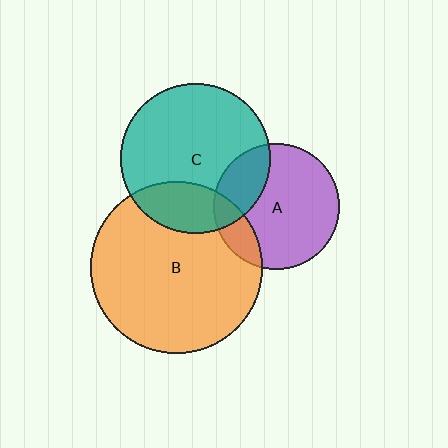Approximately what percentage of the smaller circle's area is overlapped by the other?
Approximately 25%.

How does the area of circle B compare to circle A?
Approximately 1.8 times.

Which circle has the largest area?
Circle B (orange).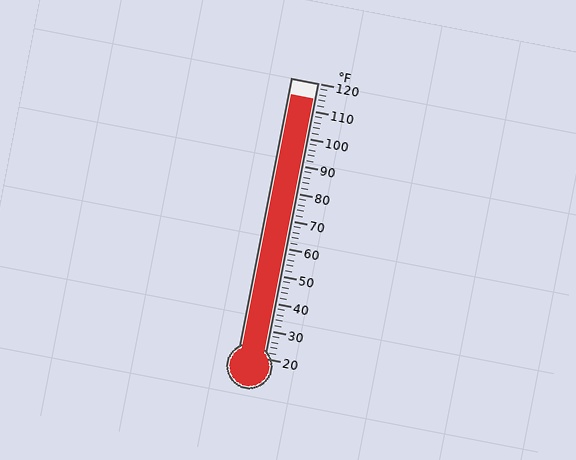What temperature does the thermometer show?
The thermometer shows approximately 114°F.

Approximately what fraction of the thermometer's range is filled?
The thermometer is filled to approximately 95% of its range.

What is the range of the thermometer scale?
The thermometer scale ranges from 20°F to 120°F.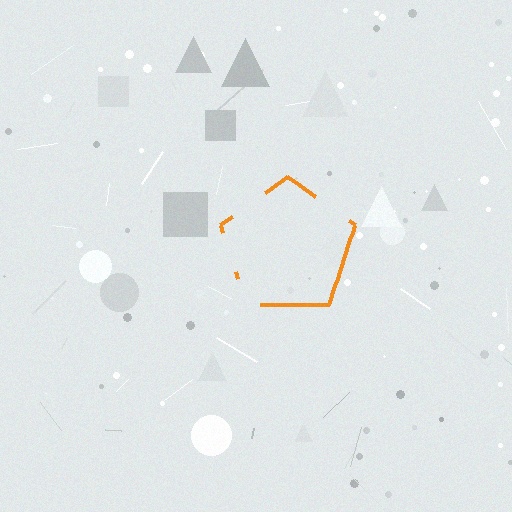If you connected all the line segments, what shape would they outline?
They would outline a pentagon.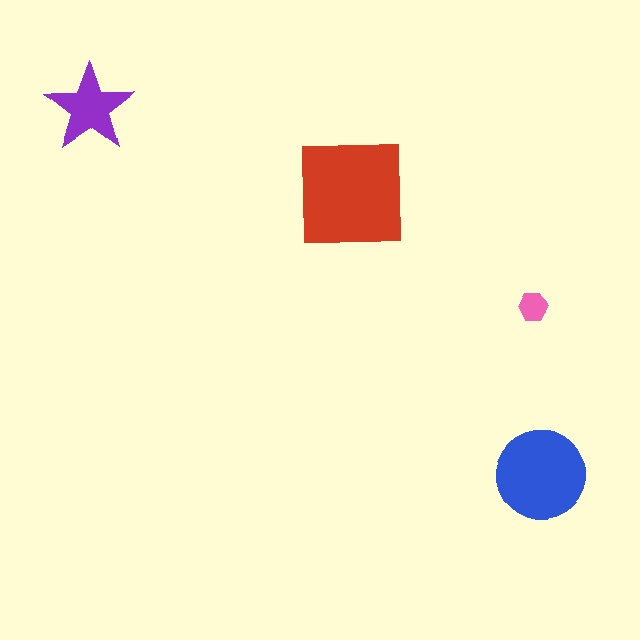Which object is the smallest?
The pink hexagon.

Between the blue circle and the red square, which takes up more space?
The red square.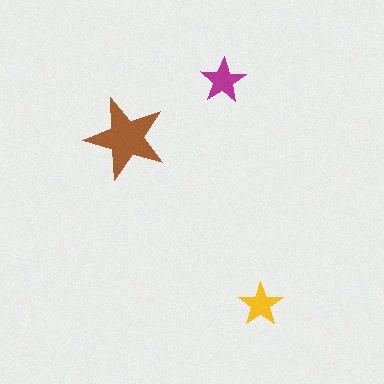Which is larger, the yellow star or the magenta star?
The magenta one.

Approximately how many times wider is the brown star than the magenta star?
About 2 times wider.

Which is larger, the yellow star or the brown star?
The brown one.